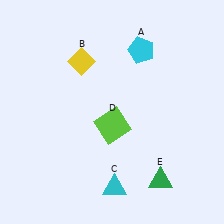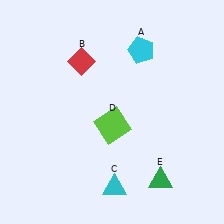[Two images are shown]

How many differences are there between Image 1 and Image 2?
There is 1 difference between the two images.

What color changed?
The diamond (B) changed from yellow in Image 1 to red in Image 2.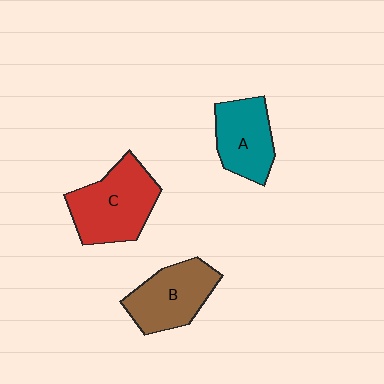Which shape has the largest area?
Shape C (red).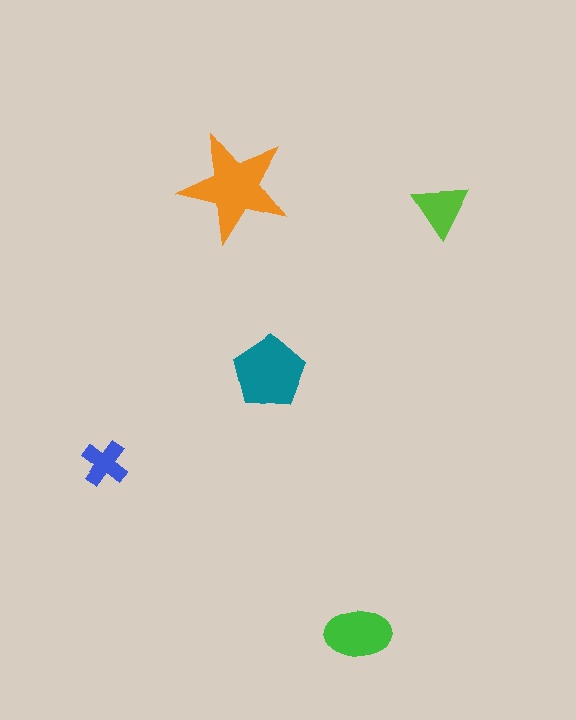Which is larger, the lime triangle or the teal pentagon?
The teal pentagon.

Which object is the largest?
The orange star.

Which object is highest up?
The orange star is topmost.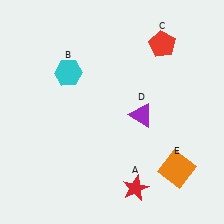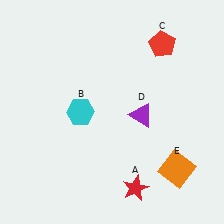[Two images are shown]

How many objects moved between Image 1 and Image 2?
1 object moved between the two images.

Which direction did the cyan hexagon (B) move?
The cyan hexagon (B) moved down.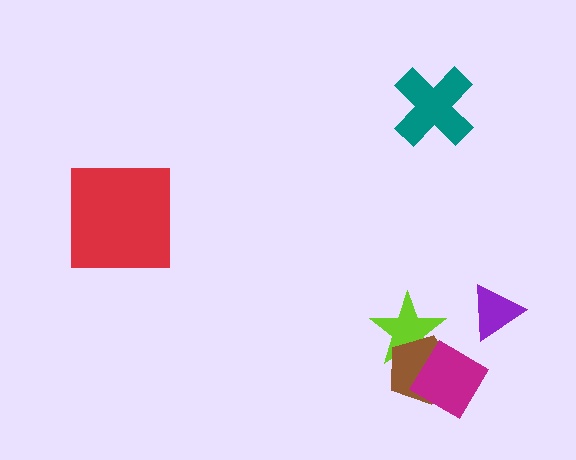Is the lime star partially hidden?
Yes, it is partially covered by another shape.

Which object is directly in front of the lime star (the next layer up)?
The brown pentagon is directly in front of the lime star.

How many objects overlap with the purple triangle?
0 objects overlap with the purple triangle.